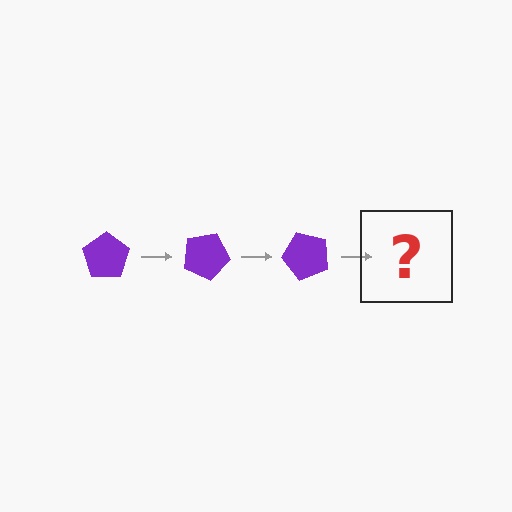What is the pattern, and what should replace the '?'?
The pattern is that the pentagon rotates 25 degrees each step. The '?' should be a purple pentagon rotated 75 degrees.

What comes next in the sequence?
The next element should be a purple pentagon rotated 75 degrees.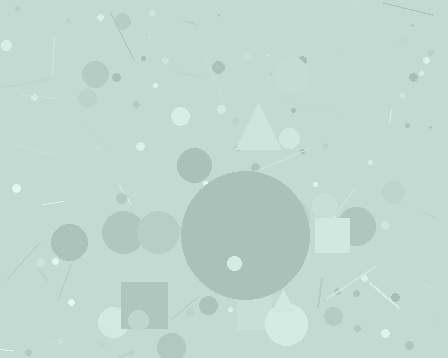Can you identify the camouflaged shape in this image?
The camouflaged shape is a circle.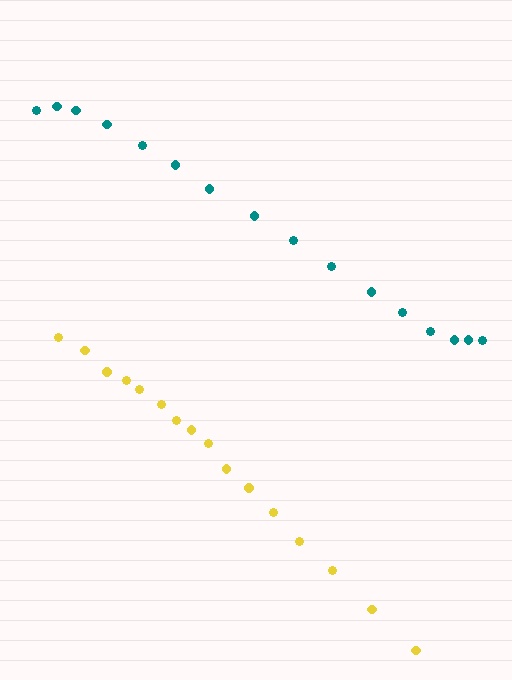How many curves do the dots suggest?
There are 2 distinct paths.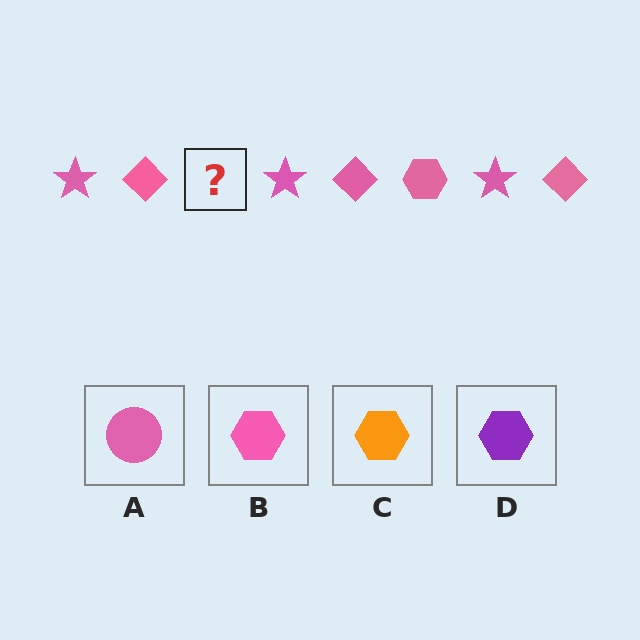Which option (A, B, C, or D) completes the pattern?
B.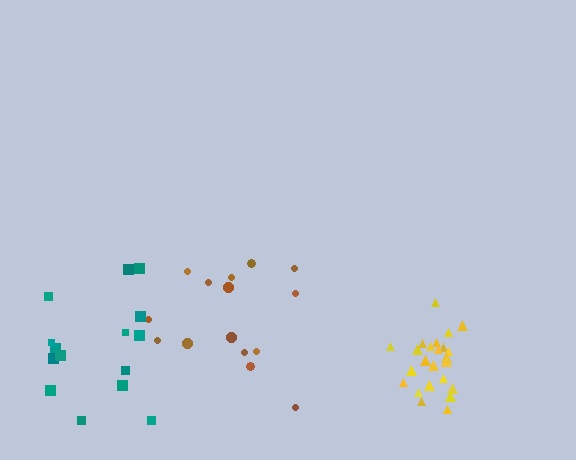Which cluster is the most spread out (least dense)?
Teal.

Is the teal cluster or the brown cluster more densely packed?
Brown.